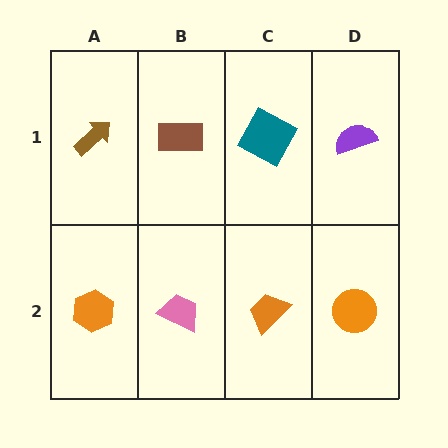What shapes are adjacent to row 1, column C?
An orange trapezoid (row 2, column C), a brown rectangle (row 1, column B), a purple semicircle (row 1, column D).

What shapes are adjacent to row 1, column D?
An orange circle (row 2, column D), a teal square (row 1, column C).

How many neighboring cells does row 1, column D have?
2.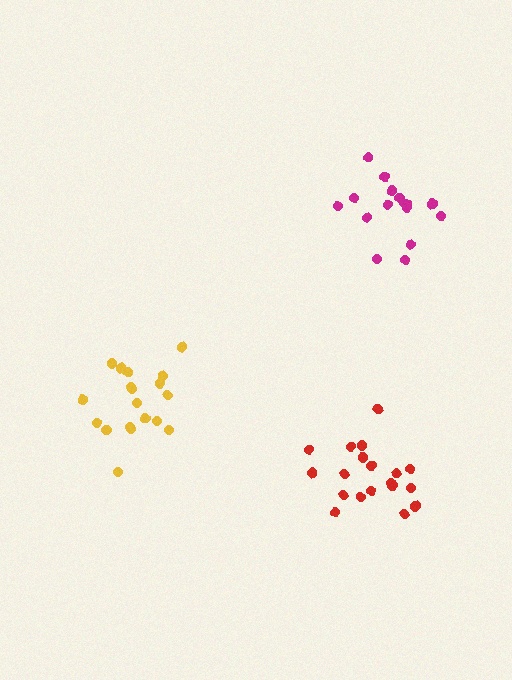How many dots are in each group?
Group 1: 19 dots, Group 2: 16 dots, Group 3: 19 dots (54 total).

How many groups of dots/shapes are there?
There are 3 groups.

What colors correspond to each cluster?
The clusters are colored: yellow, magenta, red.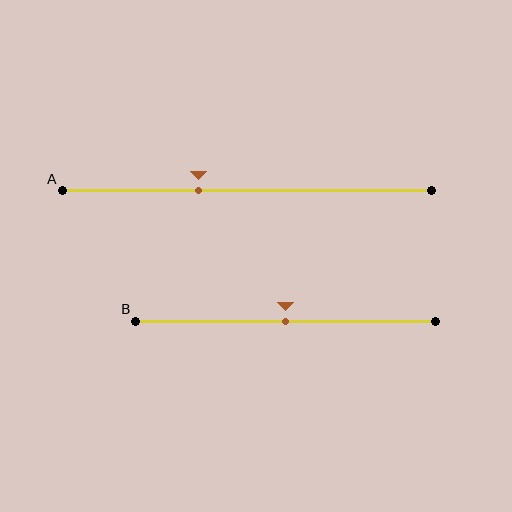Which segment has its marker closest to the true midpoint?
Segment B has its marker closest to the true midpoint.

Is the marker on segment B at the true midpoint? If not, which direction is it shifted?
Yes, the marker on segment B is at the true midpoint.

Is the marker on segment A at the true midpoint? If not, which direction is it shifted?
No, the marker on segment A is shifted to the left by about 13% of the segment length.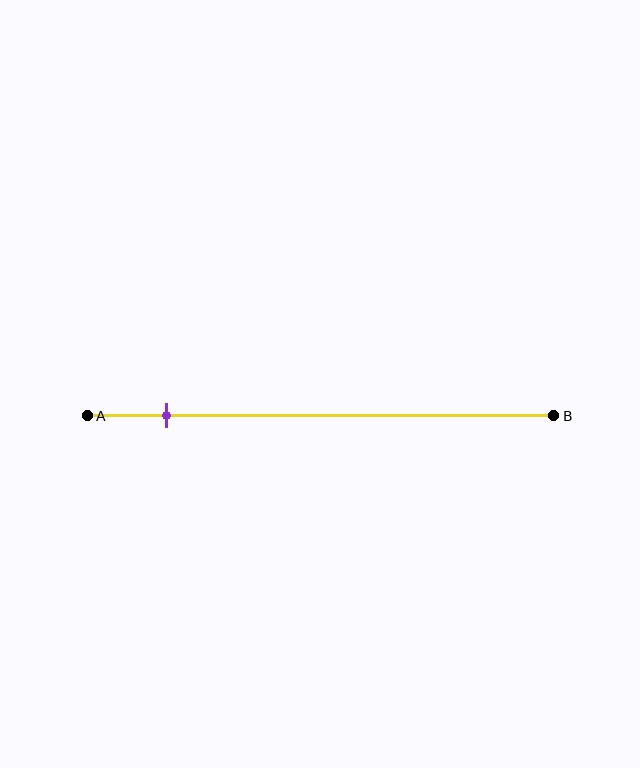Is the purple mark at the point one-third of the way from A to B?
No, the mark is at about 15% from A, not at the 33% one-third point.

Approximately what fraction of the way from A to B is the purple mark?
The purple mark is approximately 15% of the way from A to B.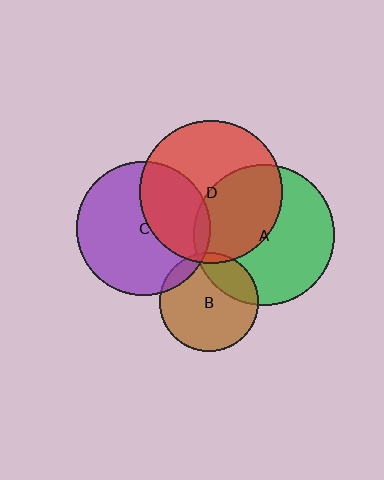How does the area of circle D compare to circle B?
Approximately 2.1 times.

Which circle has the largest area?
Circle D (red).